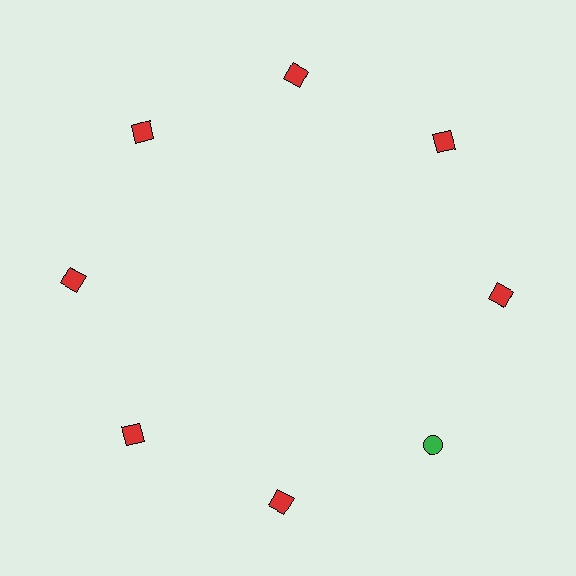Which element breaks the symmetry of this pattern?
The green circle at roughly the 4 o'clock position breaks the symmetry. All other shapes are red squares.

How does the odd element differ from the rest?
It differs in both color (green instead of red) and shape (circle instead of square).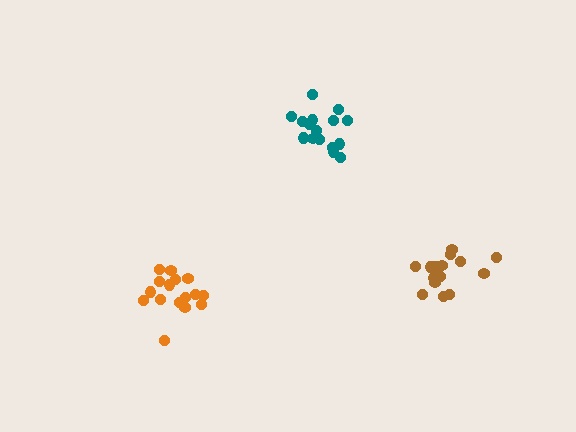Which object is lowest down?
The orange cluster is bottommost.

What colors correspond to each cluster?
The clusters are colored: brown, teal, orange.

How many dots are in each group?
Group 1: 16 dots, Group 2: 16 dots, Group 3: 16 dots (48 total).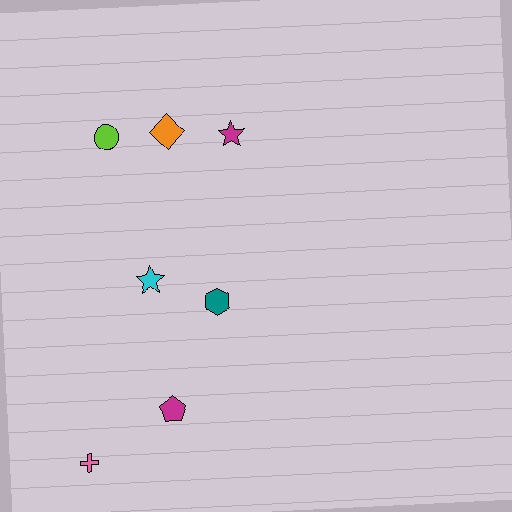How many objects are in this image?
There are 7 objects.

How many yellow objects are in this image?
There are no yellow objects.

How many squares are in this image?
There are no squares.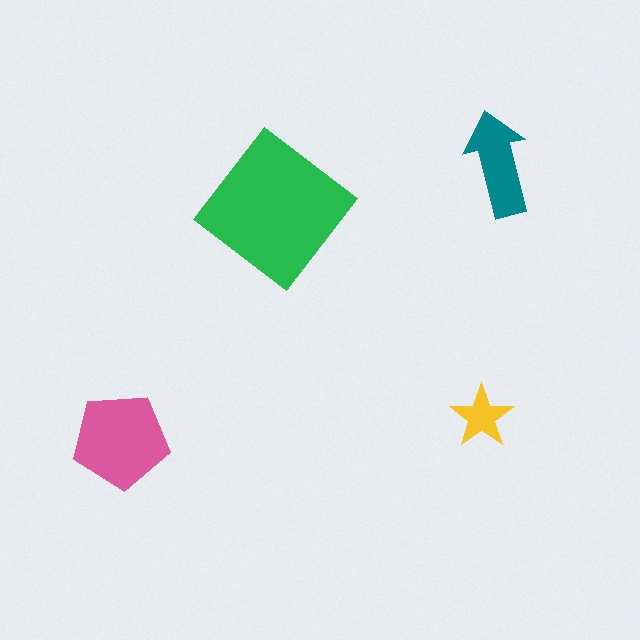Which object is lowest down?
The pink pentagon is bottommost.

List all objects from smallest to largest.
The yellow star, the teal arrow, the pink pentagon, the green diamond.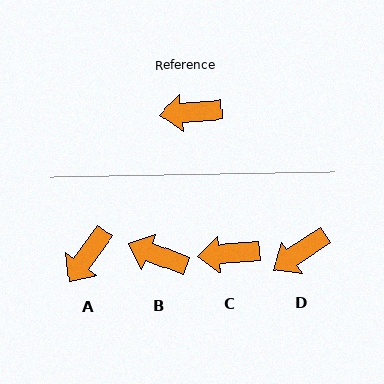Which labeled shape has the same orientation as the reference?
C.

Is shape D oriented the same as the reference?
No, it is off by about 29 degrees.